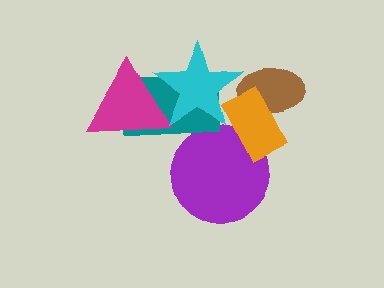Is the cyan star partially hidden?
No, no other shape covers it.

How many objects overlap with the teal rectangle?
3 objects overlap with the teal rectangle.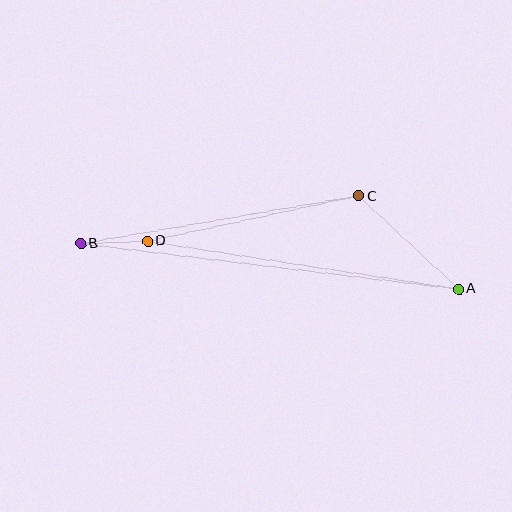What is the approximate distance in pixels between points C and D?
The distance between C and D is approximately 216 pixels.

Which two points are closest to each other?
Points B and D are closest to each other.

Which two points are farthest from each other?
Points A and B are farthest from each other.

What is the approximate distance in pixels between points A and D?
The distance between A and D is approximately 314 pixels.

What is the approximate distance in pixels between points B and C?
The distance between B and C is approximately 282 pixels.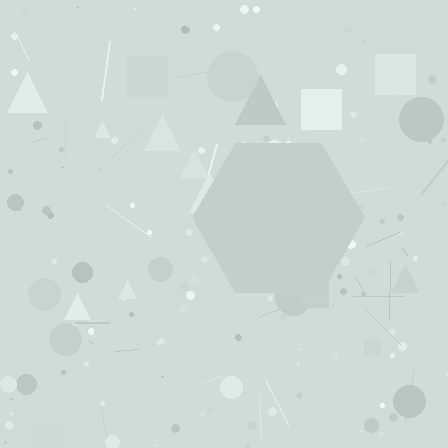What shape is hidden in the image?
A hexagon is hidden in the image.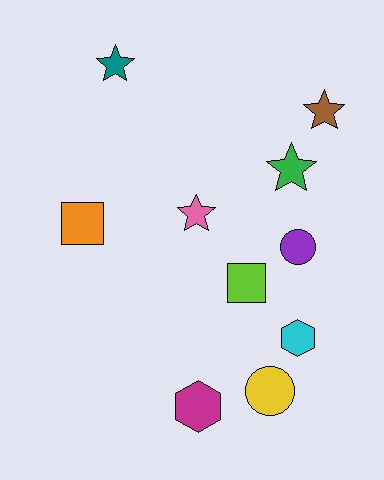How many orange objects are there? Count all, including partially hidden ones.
There is 1 orange object.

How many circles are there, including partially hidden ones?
There are 2 circles.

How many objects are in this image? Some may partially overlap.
There are 10 objects.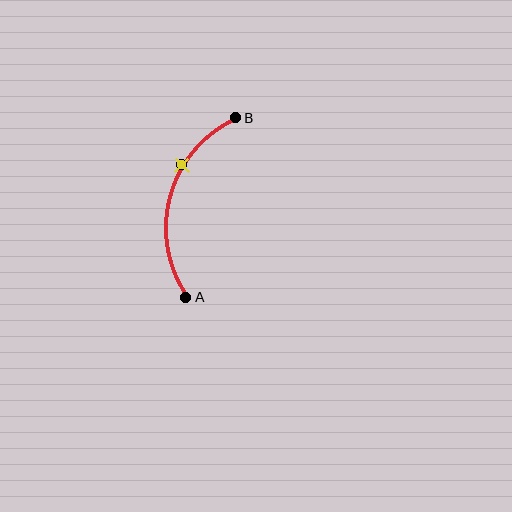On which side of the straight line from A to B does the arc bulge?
The arc bulges to the left of the straight line connecting A and B.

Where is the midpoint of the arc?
The arc midpoint is the point on the curve farthest from the straight line joining A and B. It sits to the left of that line.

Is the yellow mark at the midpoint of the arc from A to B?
No. The yellow mark lies on the arc but is closer to endpoint B. The arc midpoint would be at the point on the curve equidistant along the arc from both A and B.